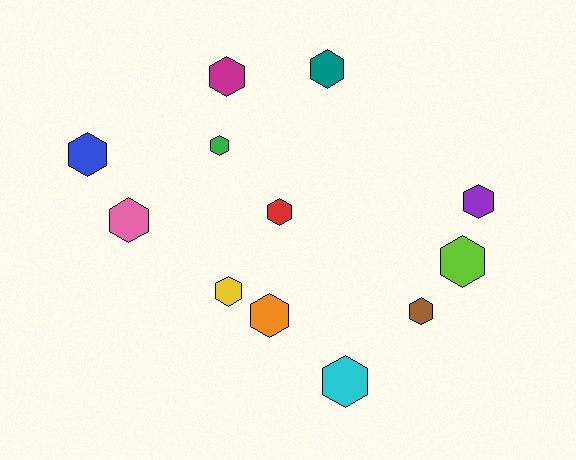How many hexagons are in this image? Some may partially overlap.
There are 12 hexagons.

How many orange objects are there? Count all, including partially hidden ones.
There is 1 orange object.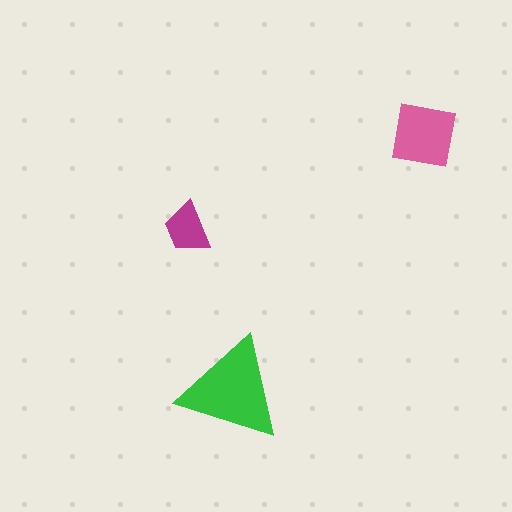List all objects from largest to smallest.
The green triangle, the pink square, the magenta trapezoid.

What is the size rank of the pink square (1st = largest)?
2nd.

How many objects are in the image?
There are 3 objects in the image.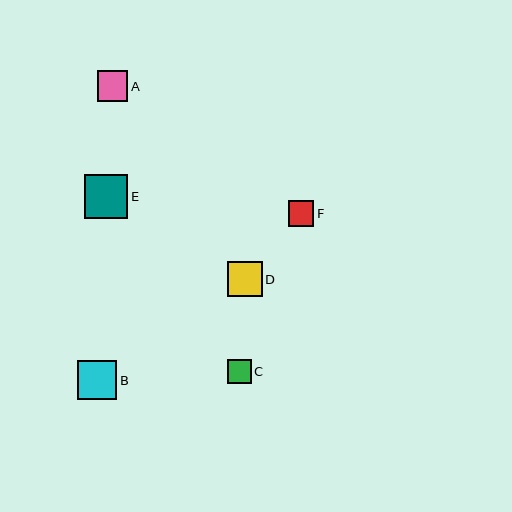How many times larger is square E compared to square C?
Square E is approximately 1.8 times the size of square C.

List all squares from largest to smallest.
From largest to smallest: E, B, D, A, F, C.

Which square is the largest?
Square E is the largest with a size of approximately 44 pixels.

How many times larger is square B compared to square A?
Square B is approximately 1.3 times the size of square A.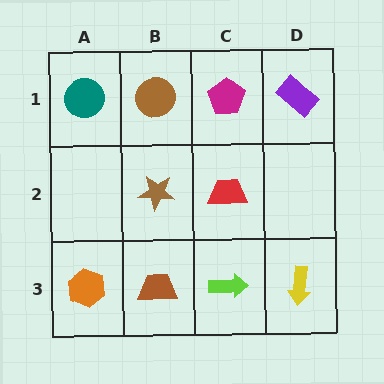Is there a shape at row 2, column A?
No, that cell is empty.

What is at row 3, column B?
A brown trapezoid.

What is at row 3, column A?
An orange hexagon.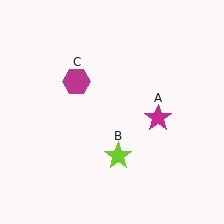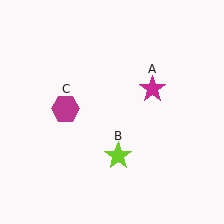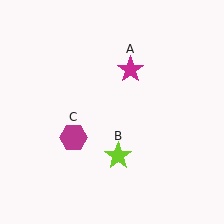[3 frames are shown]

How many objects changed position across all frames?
2 objects changed position: magenta star (object A), magenta hexagon (object C).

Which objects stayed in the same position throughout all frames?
Lime star (object B) remained stationary.